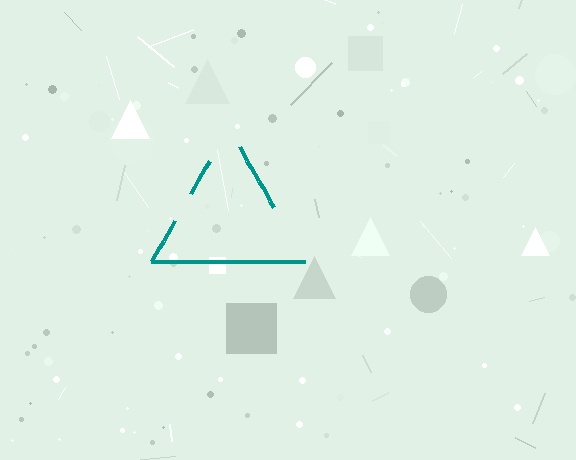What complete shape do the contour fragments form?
The contour fragments form a triangle.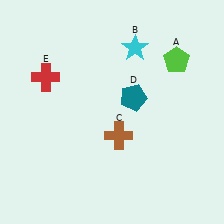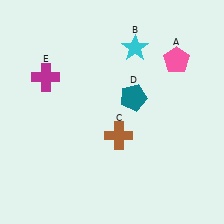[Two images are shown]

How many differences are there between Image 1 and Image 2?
There are 2 differences between the two images.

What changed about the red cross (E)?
In Image 1, E is red. In Image 2, it changed to magenta.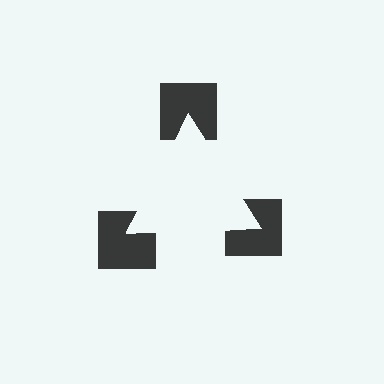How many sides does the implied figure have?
3 sides.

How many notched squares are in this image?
There are 3 — one at each vertex of the illusory triangle.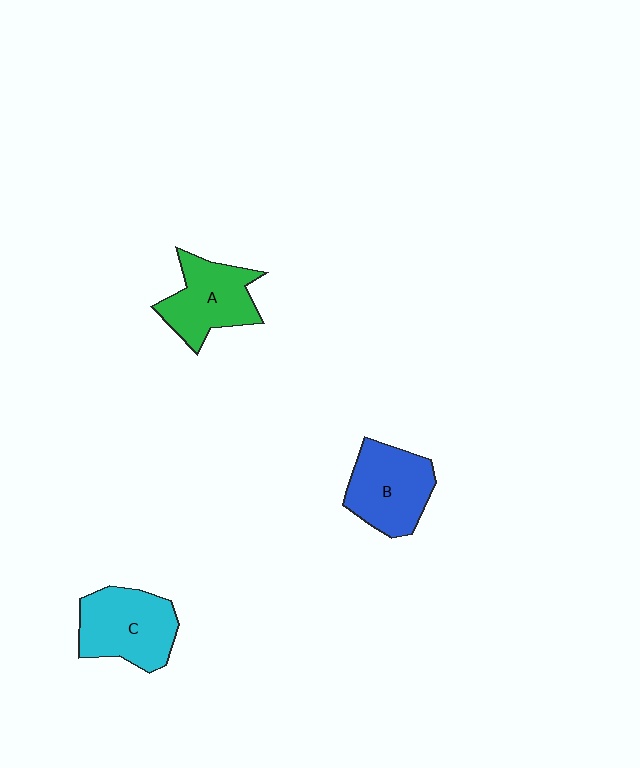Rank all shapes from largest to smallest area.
From largest to smallest: C (cyan), B (blue), A (green).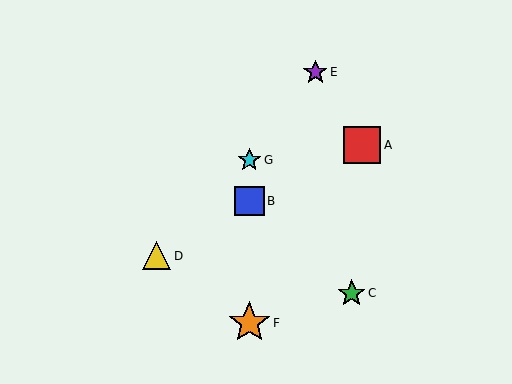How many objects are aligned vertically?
3 objects (B, F, G) are aligned vertically.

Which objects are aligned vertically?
Objects B, F, G are aligned vertically.